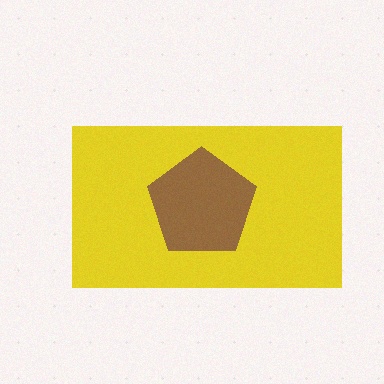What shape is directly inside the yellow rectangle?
The brown pentagon.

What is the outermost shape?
The yellow rectangle.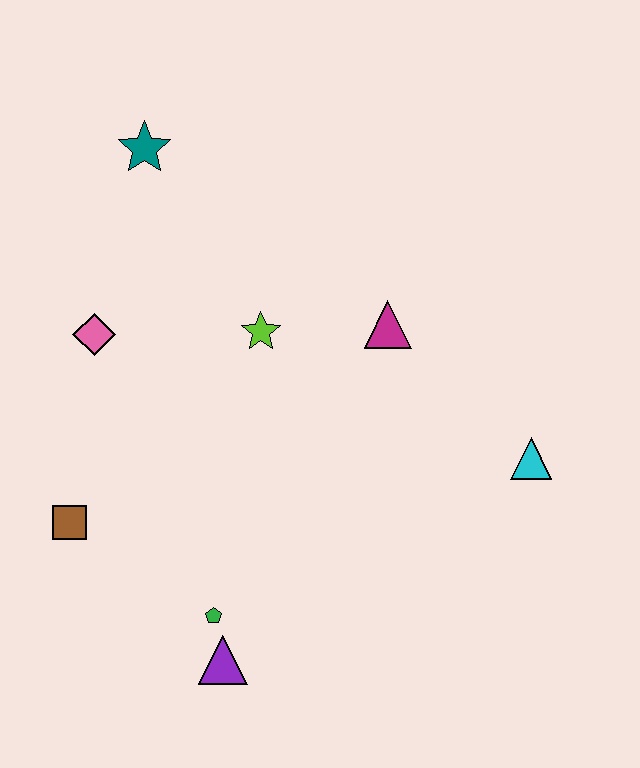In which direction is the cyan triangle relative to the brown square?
The cyan triangle is to the right of the brown square.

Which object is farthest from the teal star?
The purple triangle is farthest from the teal star.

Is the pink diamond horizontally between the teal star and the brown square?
Yes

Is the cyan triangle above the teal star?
No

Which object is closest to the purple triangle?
The green pentagon is closest to the purple triangle.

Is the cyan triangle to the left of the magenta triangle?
No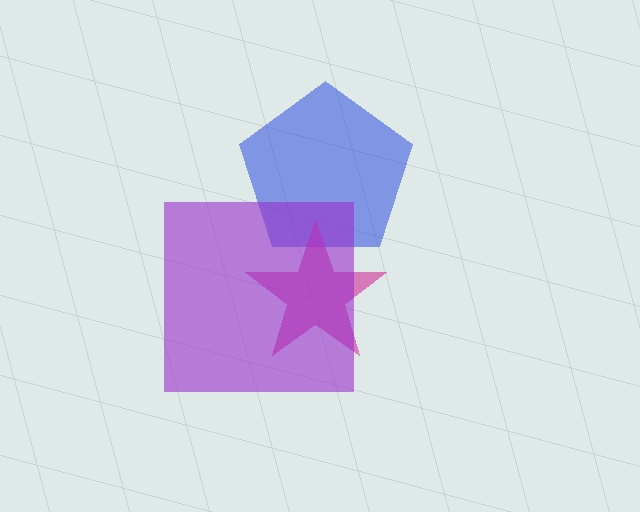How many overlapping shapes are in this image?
There are 3 overlapping shapes in the image.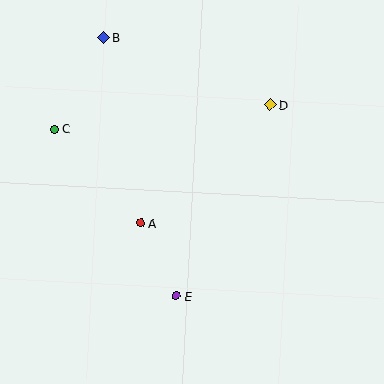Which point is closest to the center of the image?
Point A at (140, 223) is closest to the center.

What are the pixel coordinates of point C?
Point C is at (54, 129).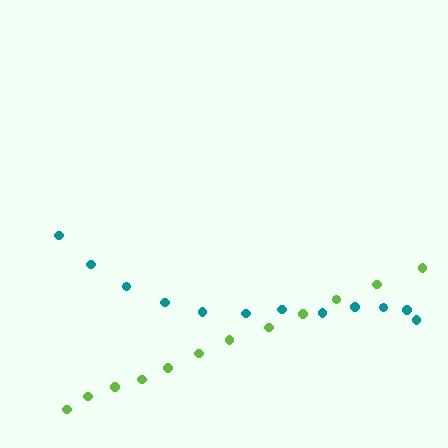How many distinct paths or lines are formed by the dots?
There are 2 distinct paths.